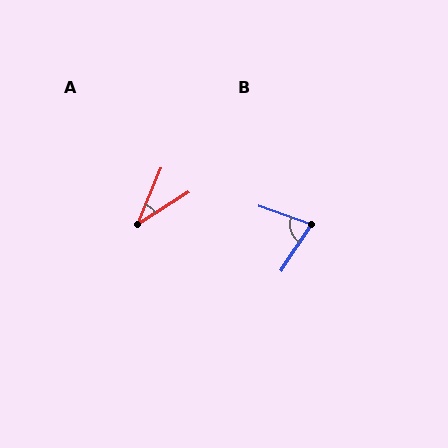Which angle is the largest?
B, at approximately 76 degrees.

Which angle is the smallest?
A, at approximately 35 degrees.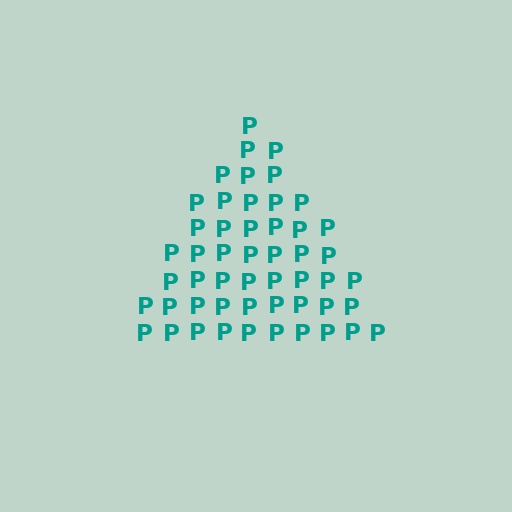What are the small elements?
The small elements are letter P's.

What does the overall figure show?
The overall figure shows a triangle.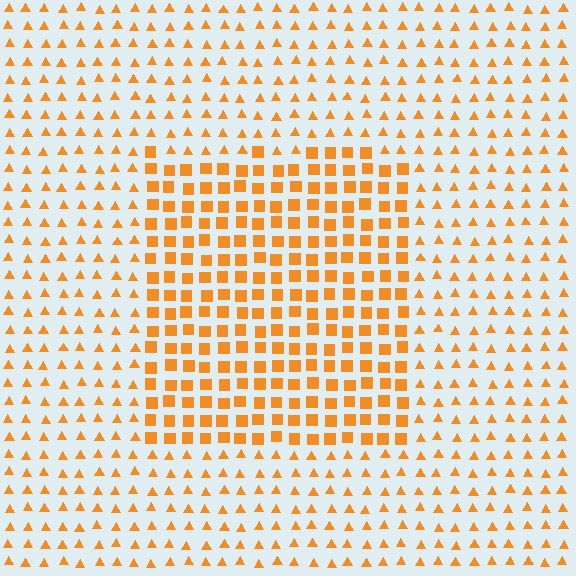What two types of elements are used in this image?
The image uses squares inside the rectangle region and triangles outside it.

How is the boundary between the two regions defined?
The boundary is defined by a change in element shape: squares inside vs. triangles outside. All elements share the same color and spacing.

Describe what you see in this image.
The image is filled with small orange elements arranged in a uniform grid. A rectangle-shaped region contains squares, while the surrounding area contains triangles. The boundary is defined purely by the change in element shape.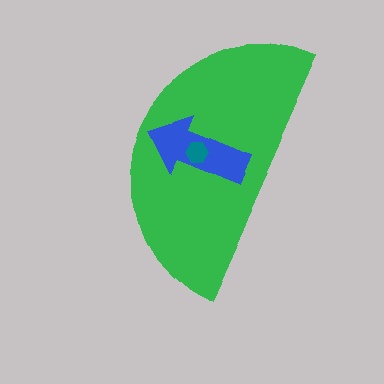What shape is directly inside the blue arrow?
The teal hexagon.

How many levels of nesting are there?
3.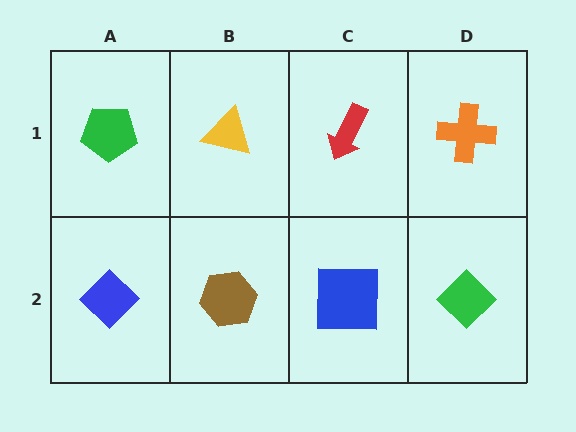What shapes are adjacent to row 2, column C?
A red arrow (row 1, column C), a brown hexagon (row 2, column B), a green diamond (row 2, column D).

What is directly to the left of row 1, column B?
A green pentagon.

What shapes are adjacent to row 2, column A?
A green pentagon (row 1, column A), a brown hexagon (row 2, column B).